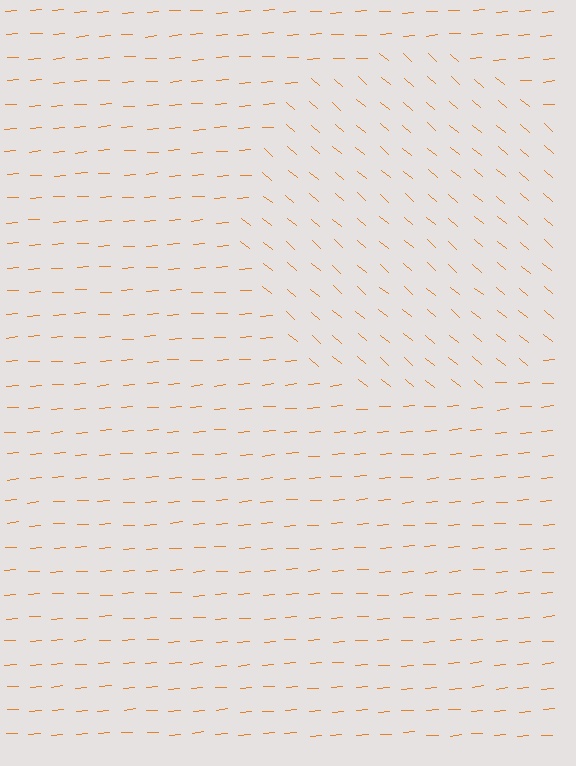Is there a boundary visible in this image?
Yes, there is a texture boundary formed by a change in line orientation.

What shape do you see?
I see a circle.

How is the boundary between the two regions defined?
The boundary is defined purely by a change in line orientation (approximately 45 degrees difference). All lines are the same color and thickness.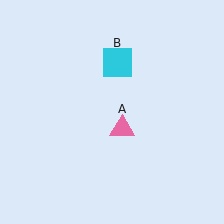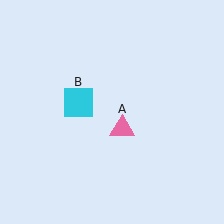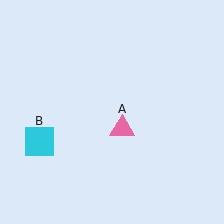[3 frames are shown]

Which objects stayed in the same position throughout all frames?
Pink triangle (object A) remained stationary.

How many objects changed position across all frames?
1 object changed position: cyan square (object B).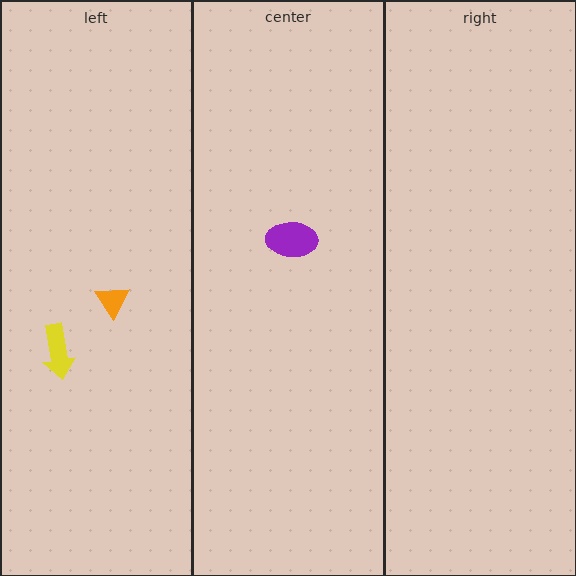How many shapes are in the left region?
2.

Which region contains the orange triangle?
The left region.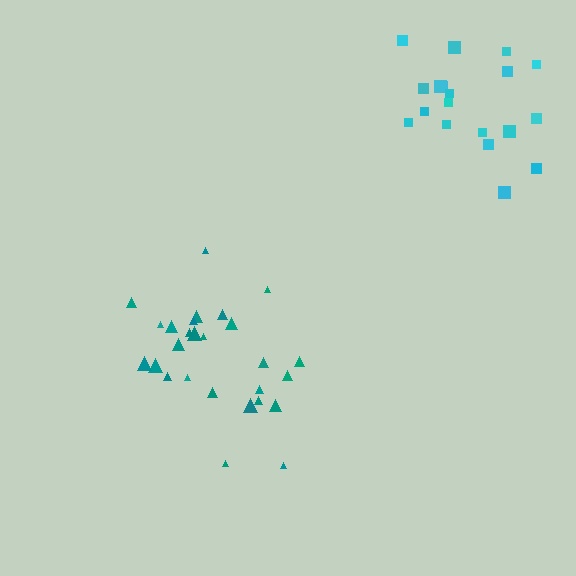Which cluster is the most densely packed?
Teal.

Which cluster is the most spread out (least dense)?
Cyan.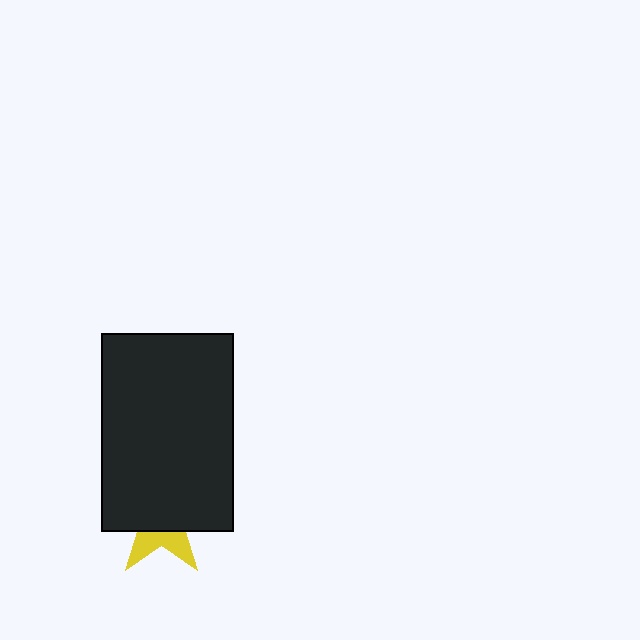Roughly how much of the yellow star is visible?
A small part of it is visible (roughly 33%).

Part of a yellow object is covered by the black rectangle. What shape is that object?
It is a star.